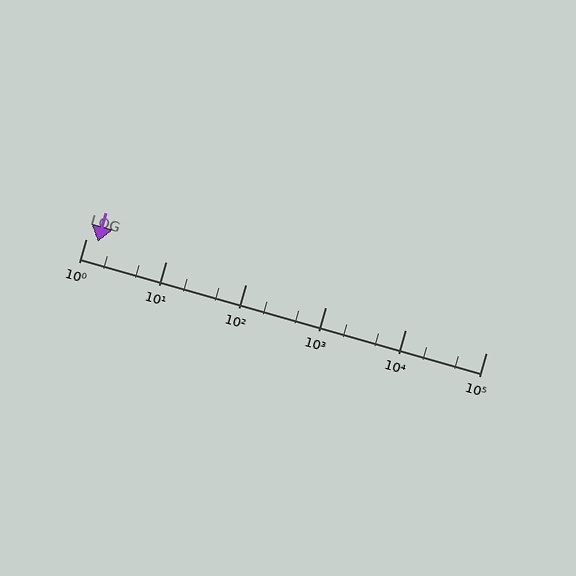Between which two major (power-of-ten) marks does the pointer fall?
The pointer is between 1 and 10.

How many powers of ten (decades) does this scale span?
The scale spans 5 decades, from 1 to 100000.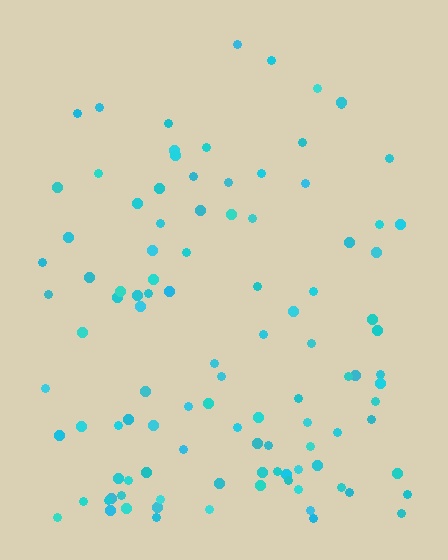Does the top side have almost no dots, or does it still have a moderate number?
Still a moderate number, just noticeably fewer than the bottom.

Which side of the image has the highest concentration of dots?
The bottom.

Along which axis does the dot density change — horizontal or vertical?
Vertical.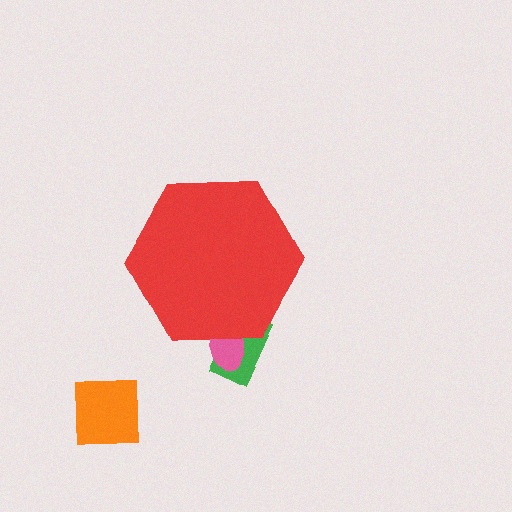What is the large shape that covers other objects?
A red hexagon.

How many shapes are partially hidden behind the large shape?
2 shapes are partially hidden.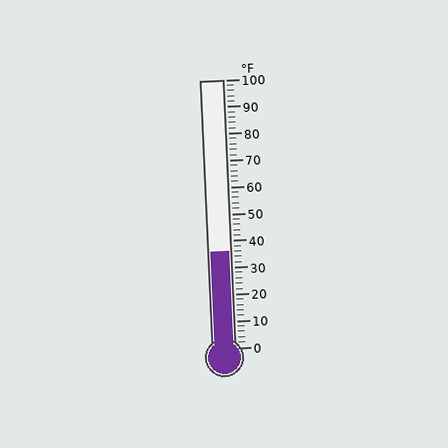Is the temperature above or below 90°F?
The temperature is below 90°F.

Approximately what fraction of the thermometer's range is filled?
The thermometer is filled to approximately 35% of its range.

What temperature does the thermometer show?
The thermometer shows approximately 36°F.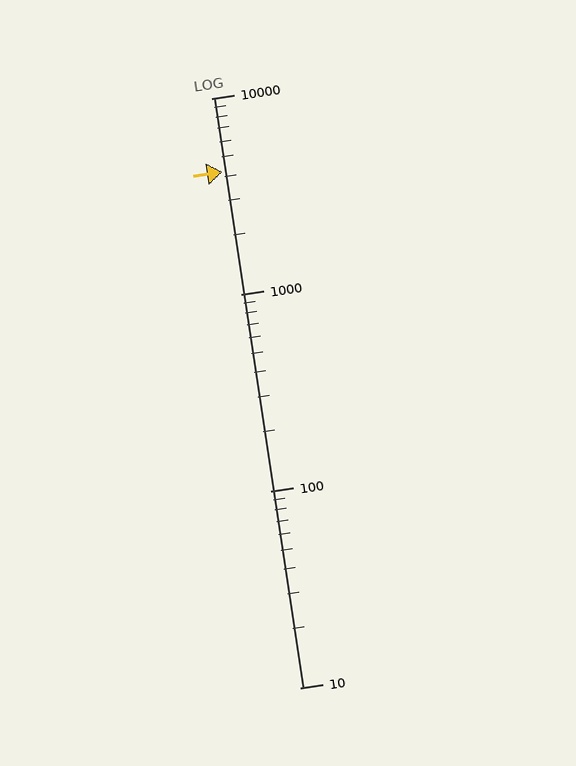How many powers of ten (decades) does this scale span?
The scale spans 3 decades, from 10 to 10000.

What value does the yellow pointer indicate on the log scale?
The pointer indicates approximately 4200.